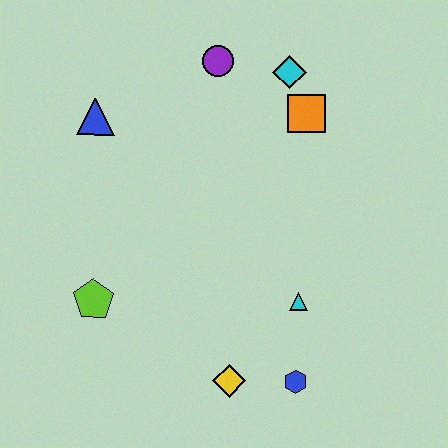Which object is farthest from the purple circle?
The blue hexagon is farthest from the purple circle.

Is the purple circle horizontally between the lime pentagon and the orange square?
Yes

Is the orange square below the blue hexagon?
No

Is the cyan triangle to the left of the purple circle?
No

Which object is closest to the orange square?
The cyan diamond is closest to the orange square.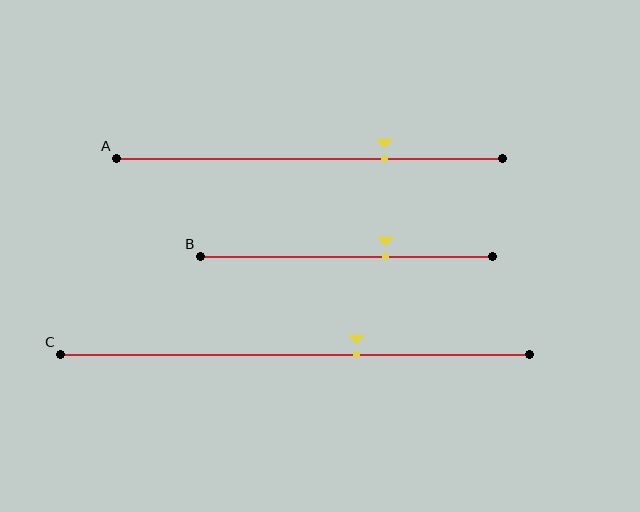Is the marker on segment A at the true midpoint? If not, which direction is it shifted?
No, the marker on segment A is shifted to the right by about 19% of the segment length.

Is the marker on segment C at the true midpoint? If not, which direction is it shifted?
No, the marker on segment C is shifted to the right by about 13% of the segment length.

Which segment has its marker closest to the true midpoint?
Segment C has its marker closest to the true midpoint.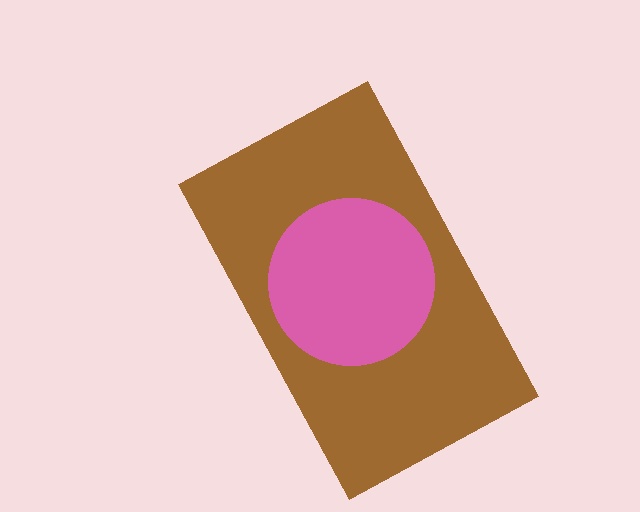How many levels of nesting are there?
2.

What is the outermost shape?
The brown rectangle.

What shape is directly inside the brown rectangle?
The pink circle.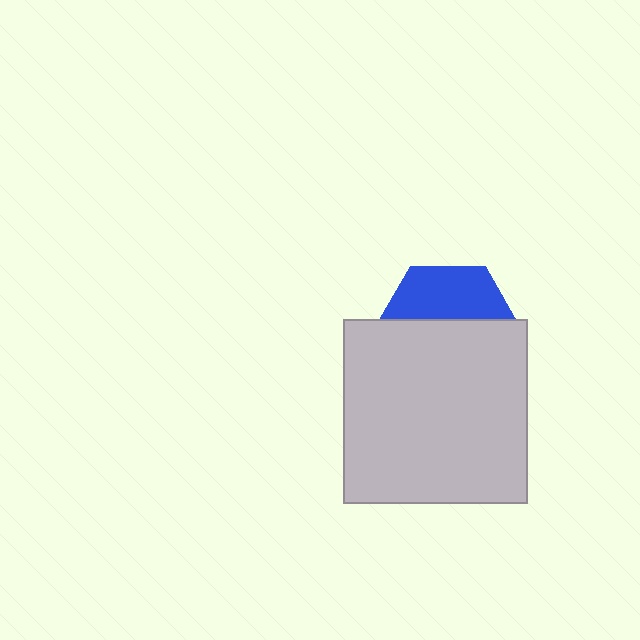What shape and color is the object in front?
The object in front is a light gray square.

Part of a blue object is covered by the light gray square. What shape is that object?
It is a hexagon.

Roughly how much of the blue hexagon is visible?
A small part of it is visible (roughly 38%).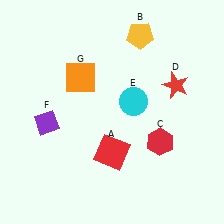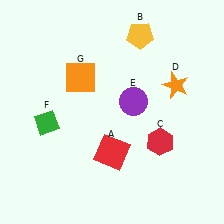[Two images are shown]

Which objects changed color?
D changed from red to orange. E changed from cyan to purple. F changed from purple to green.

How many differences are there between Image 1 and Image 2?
There are 3 differences between the two images.